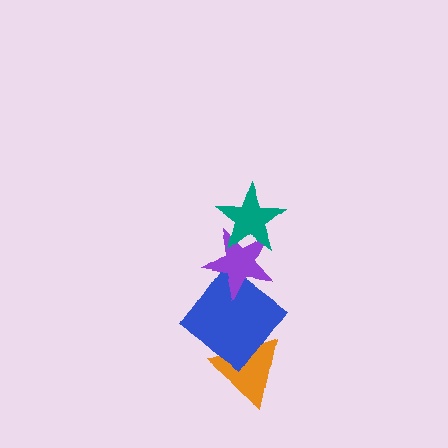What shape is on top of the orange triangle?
The blue diamond is on top of the orange triangle.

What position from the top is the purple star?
The purple star is 2nd from the top.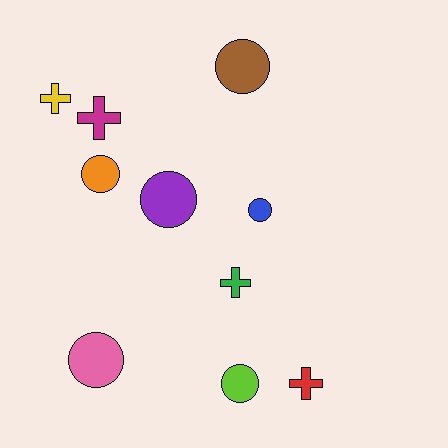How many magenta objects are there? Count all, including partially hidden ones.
There is 1 magenta object.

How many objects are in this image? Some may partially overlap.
There are 10 objects.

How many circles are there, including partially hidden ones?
There are 6 circles.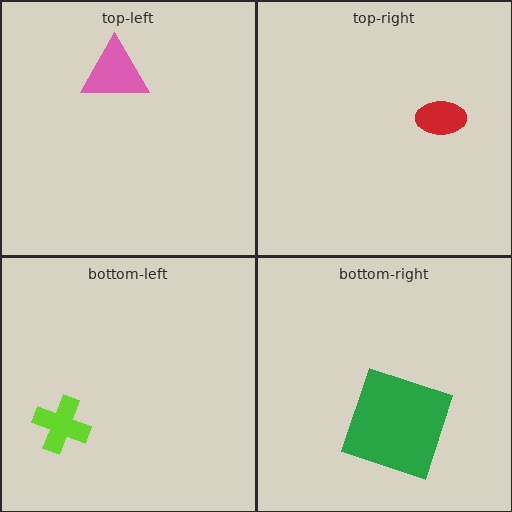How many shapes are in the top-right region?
1.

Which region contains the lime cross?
The bottom-left region.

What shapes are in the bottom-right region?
The green square.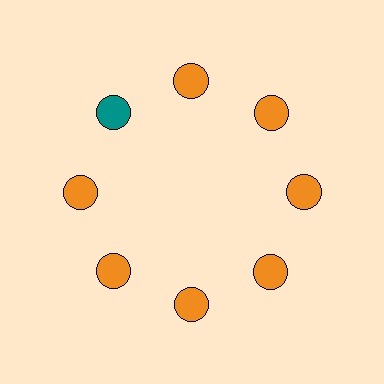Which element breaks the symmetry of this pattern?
The teal circle at roughly the 10 o'clock position breaks the symmetry. All other shapes are orange circles.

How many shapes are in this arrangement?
There are 8 shapes arranged in a ring pattern.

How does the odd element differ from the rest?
It has a different color: teal instead of orange.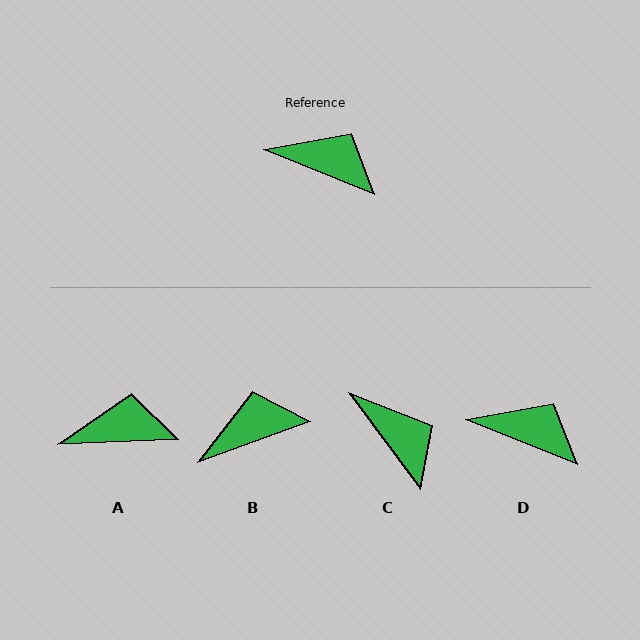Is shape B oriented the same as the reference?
No, it is off by about 42 degrees.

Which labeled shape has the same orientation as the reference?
D.